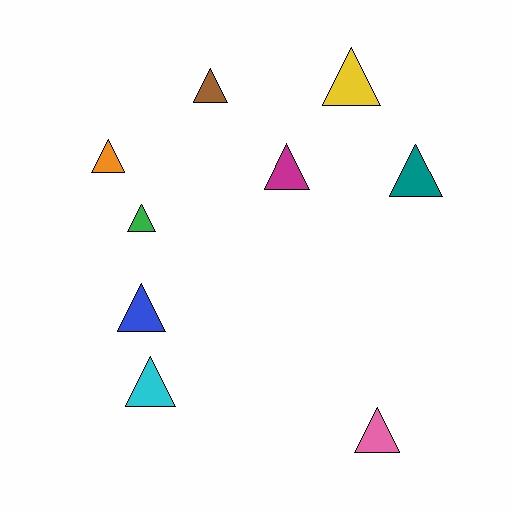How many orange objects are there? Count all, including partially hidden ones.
There is 1 orange object.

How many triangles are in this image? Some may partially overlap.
There are 9 triangles.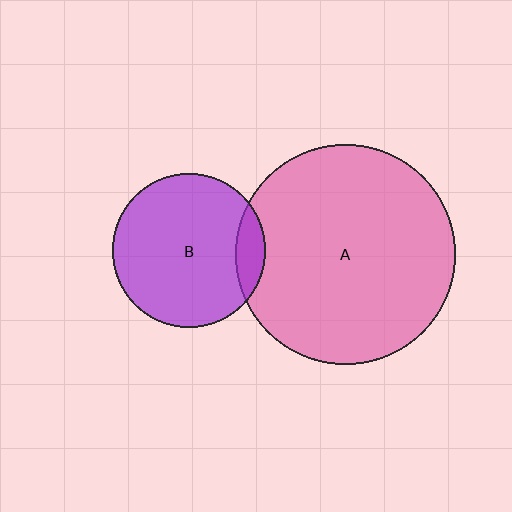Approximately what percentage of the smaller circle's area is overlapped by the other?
Approximately 10%.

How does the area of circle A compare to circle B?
Approximately 2.1 times.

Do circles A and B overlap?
Yes.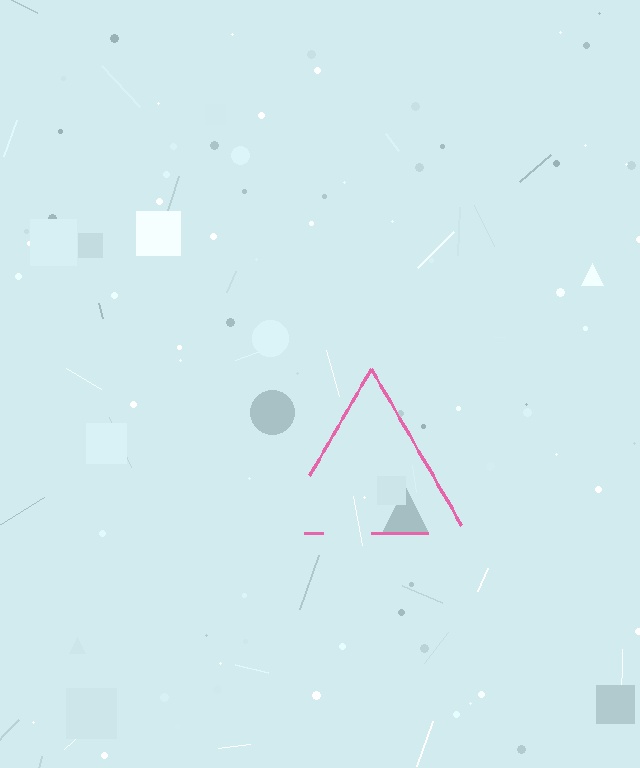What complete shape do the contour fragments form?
The contour fragments form a triangle.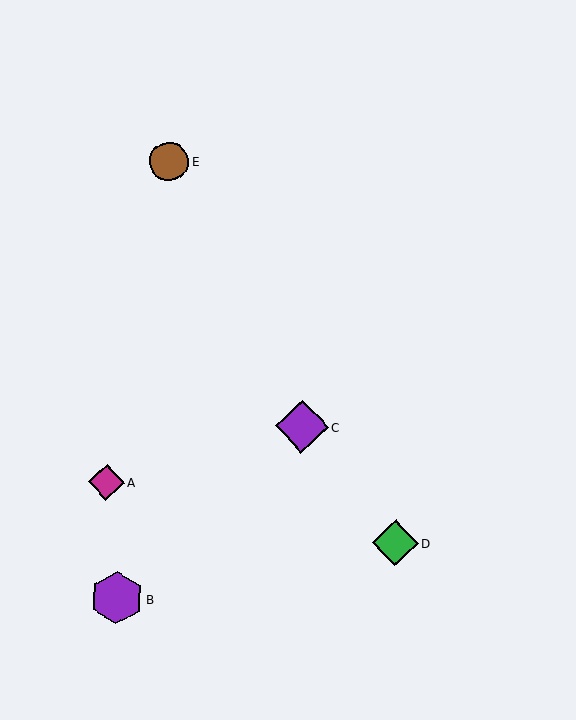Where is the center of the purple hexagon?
The center of the purple hexagon is at (117, 598).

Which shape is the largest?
The purple diamond (labeled C) is the largest.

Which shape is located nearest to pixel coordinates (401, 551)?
The green diamond (labeled D) at (395, 543) is nearest to that location.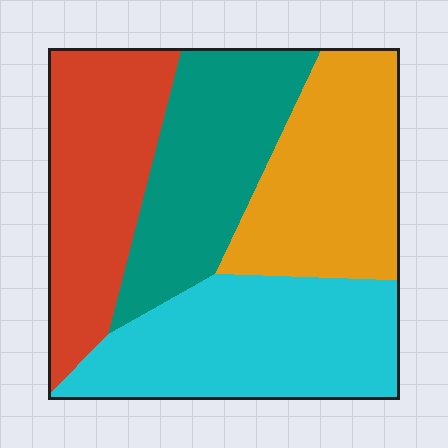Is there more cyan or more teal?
Cyan.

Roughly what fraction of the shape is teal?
Teal covers 23% of the shape.